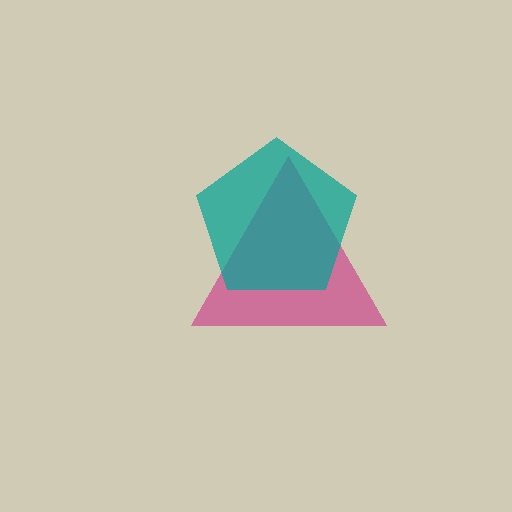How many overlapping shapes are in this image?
There are 2 overlapping shapes in the image.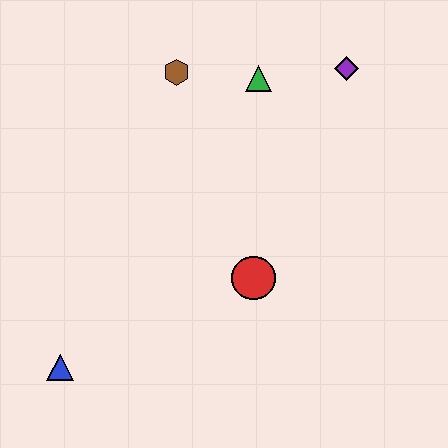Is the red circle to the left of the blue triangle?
No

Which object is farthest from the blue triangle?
The purple diamond is farthest from the blue triangle.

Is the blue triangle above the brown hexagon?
No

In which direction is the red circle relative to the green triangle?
The red circle is below the green triangle.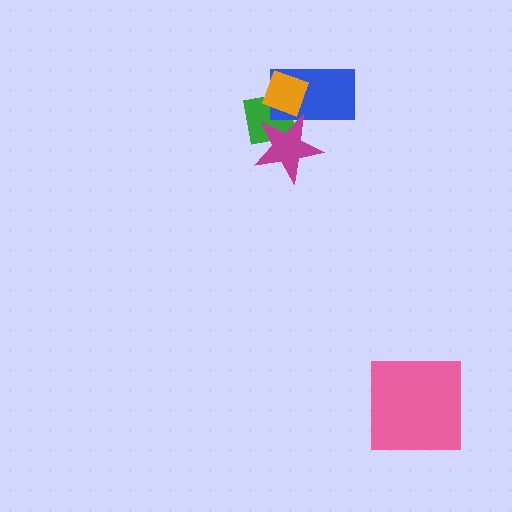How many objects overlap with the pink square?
0 objects overlap with the pink square.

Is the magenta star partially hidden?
Yes, it is partially covered by another shape.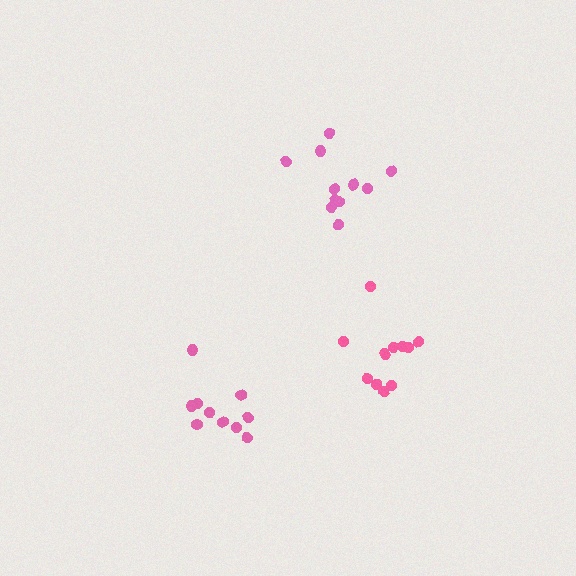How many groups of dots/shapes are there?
There are 3 groups.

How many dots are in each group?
Group 1: 11 dots, Group 2: 10 dots, Group 3: 11 dots (32 total).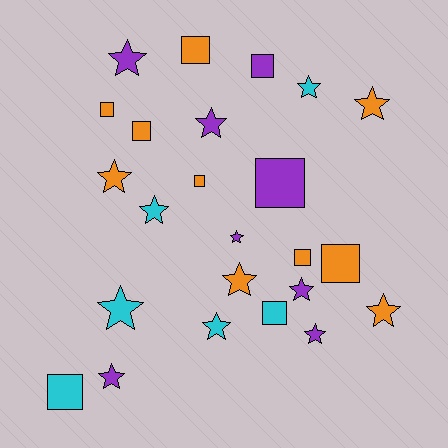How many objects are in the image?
There are 24 objects.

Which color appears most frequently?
Orange, with 10 objects.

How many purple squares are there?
There are 2 purple squares.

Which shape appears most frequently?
Star, with 14 objects.